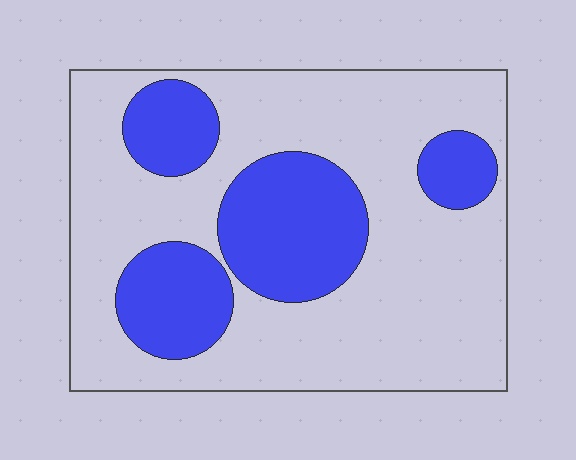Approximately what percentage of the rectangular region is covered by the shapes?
Approximately 30%.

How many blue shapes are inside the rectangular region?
4.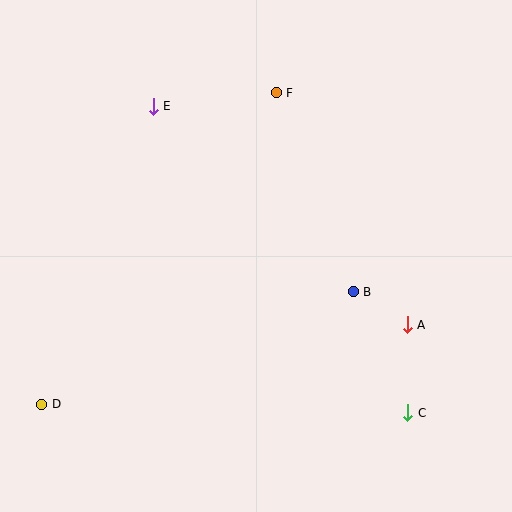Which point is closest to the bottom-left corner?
Point D is closest to the bottom-left corner.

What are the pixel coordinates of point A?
Point A is at (407, 325).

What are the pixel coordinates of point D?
Point D is at (42, 404).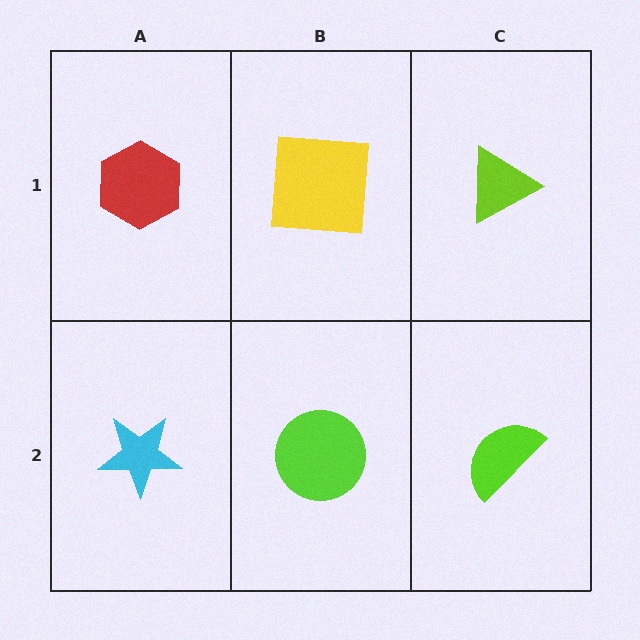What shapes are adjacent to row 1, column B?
A lime circle (row 2, column B), a red hexagon (row 1, column A), a lime triangle (row 1, column C).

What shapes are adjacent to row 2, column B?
A yellow square (row 1, column B), a cyan star (row 2, column A), a lime semicircle (row 2, column C).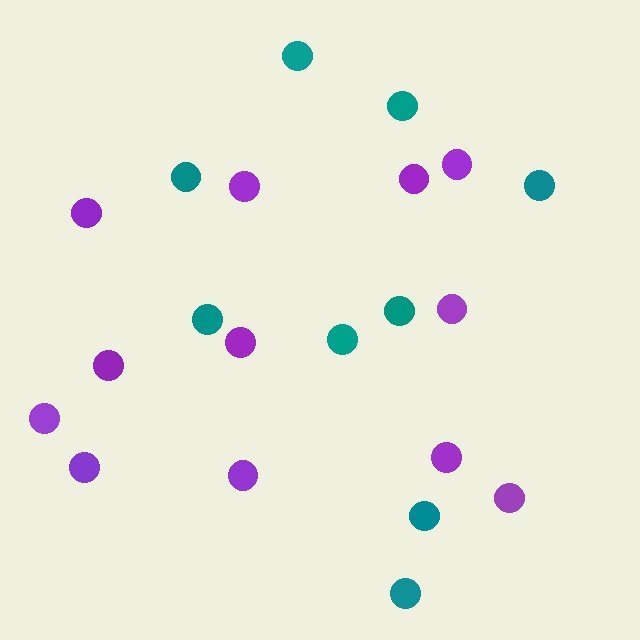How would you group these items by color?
There are 2 groups: one group of purple circles (12) and one group of teal circles (9).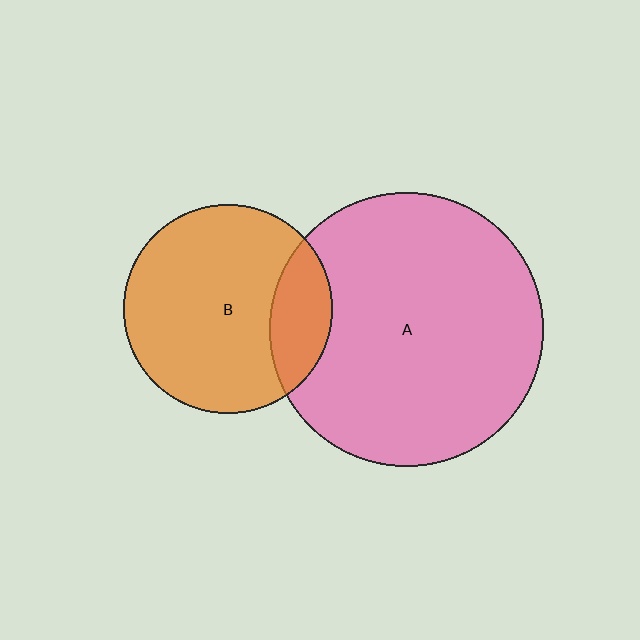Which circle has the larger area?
Circle A (pink).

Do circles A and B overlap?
Yes.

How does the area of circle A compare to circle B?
Approximately 1.7 times.